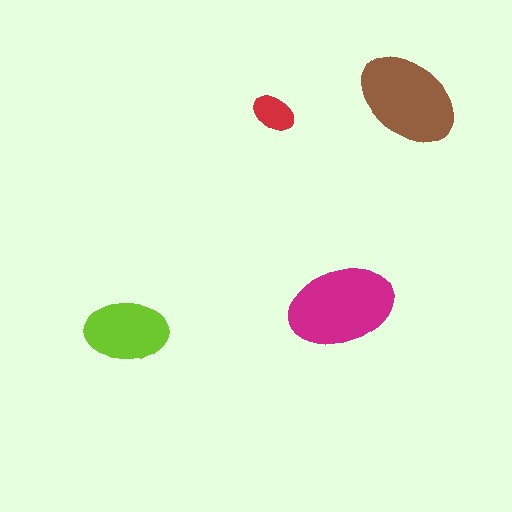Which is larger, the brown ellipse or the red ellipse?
The brown one.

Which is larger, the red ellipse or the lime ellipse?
The lime one.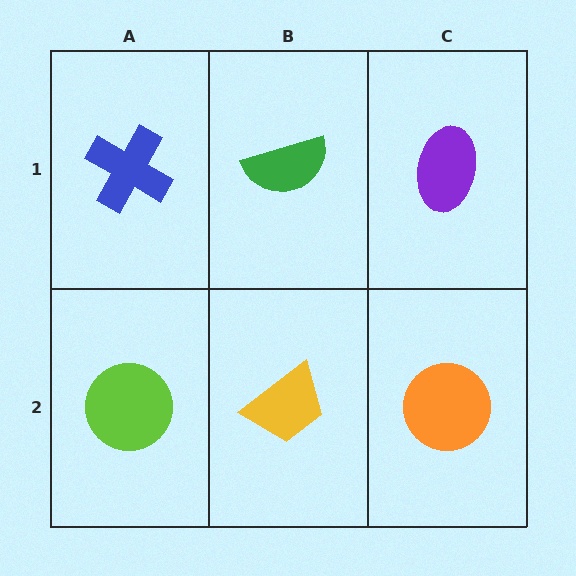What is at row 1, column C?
A purple ellipse.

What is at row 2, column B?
A yellow trapezoid.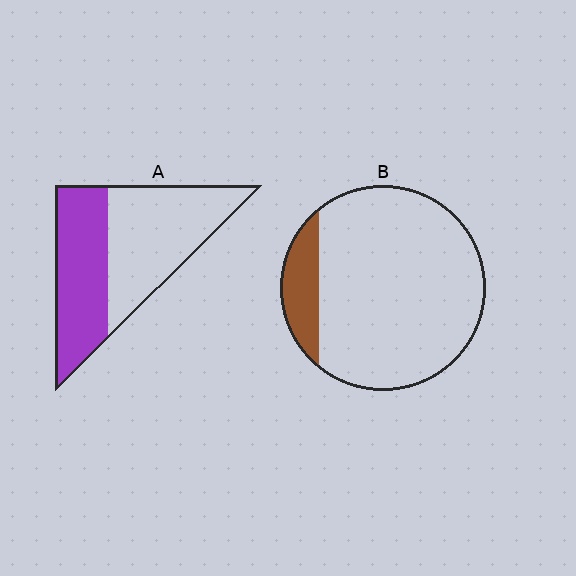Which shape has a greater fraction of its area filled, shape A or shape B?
Shape A.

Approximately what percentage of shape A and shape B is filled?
A is approximately 45% and B is approximately 15%.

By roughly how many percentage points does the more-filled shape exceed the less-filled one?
By roughly 30 percentage points (A over B).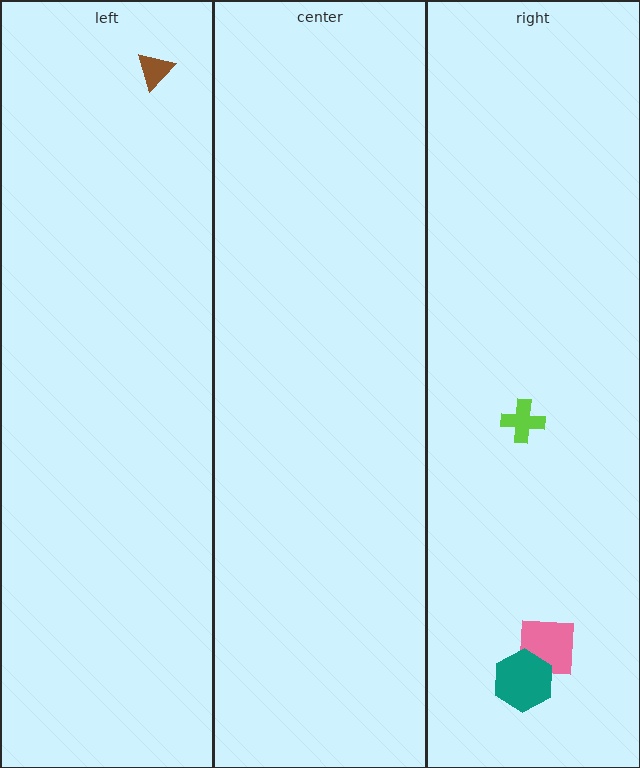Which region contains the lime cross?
The right region.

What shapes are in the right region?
The pink square, the teal hexagon, the lime cross.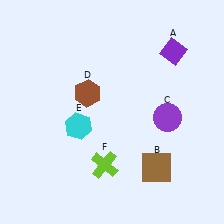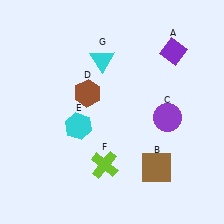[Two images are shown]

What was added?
A cyan triangle (G) was added in Image 2.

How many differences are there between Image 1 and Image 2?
There is 1 difference between the two images.